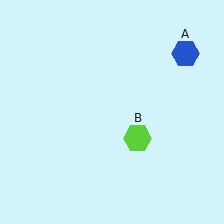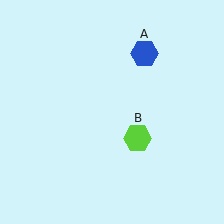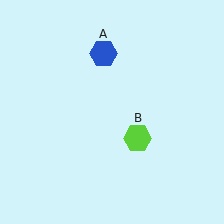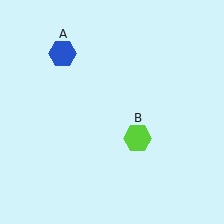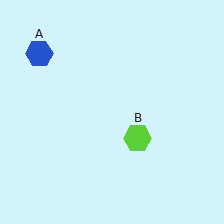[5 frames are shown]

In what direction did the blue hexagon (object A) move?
The blue hexagon (object A) moved left.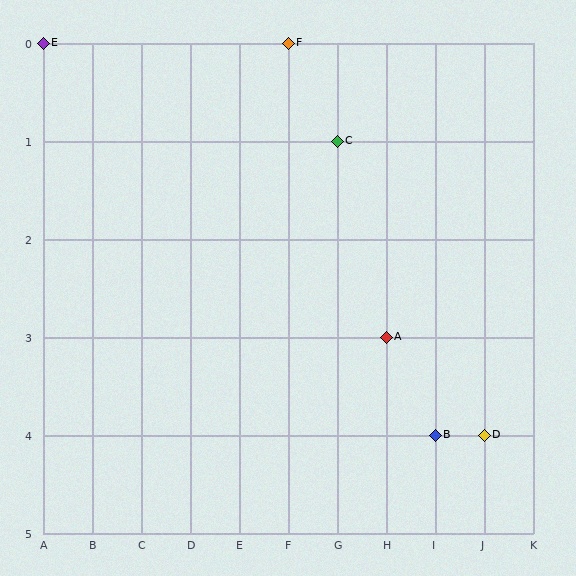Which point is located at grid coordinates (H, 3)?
Point A is at (H, 3).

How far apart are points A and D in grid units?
Points A and D are 2 columns and 1 row apart (about 2.2 grid units diagonally).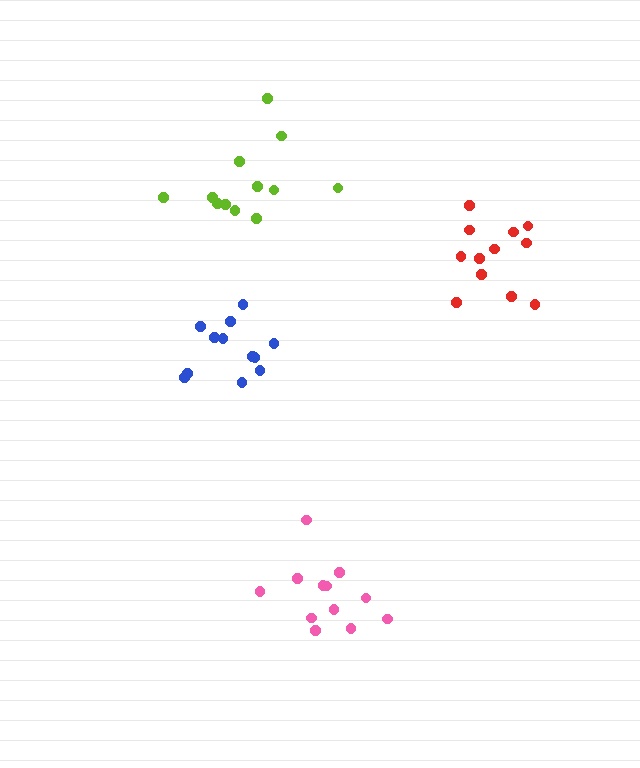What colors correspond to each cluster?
The clusters are colored: red, blue, pink, lime.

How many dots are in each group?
Group 1: 12 dots, Group 2: 12 dots, Group 3: 12 dots, Group 4: 12 dots (48 total).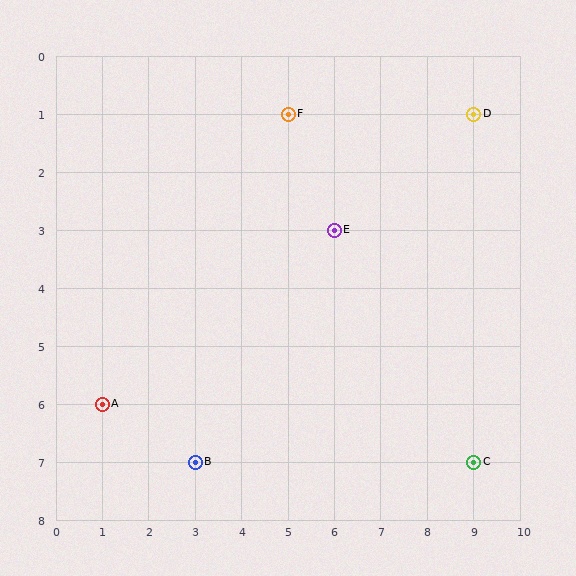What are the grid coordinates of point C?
Point C is at grid coordinates (9, 7).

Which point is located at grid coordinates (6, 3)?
Point E is at (6, 3).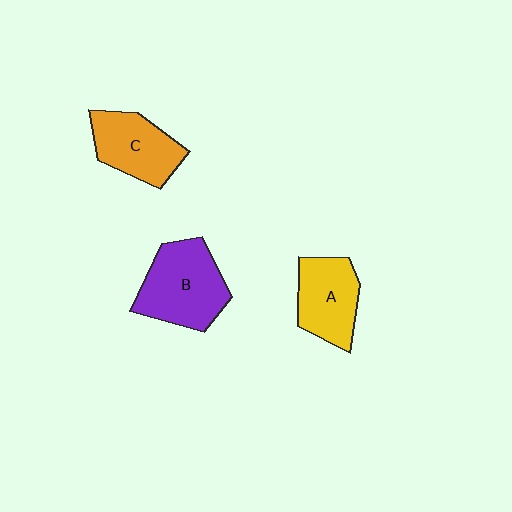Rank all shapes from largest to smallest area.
From largest to smallest: B (purple), C (orange), A (yellow).